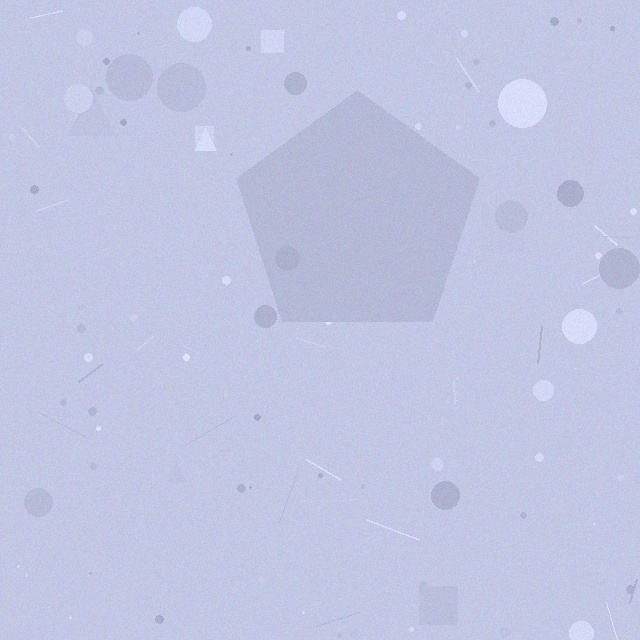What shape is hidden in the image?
A pentagon is hidden in the image.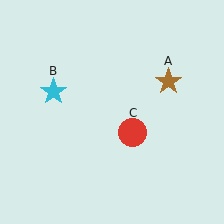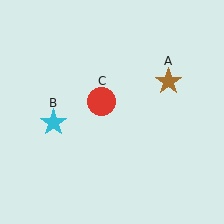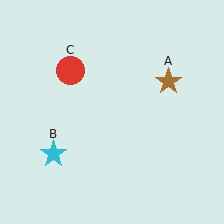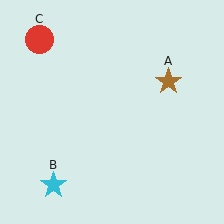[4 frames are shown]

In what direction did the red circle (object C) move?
The red circle (object C) moved up and to the left.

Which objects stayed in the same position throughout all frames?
Brown star (object A) remained stationary.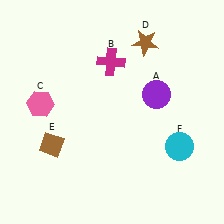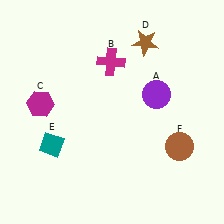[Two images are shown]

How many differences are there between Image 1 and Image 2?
There are 3 differences between the two images.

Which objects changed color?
C changed from pink to magenta. E changed from brown to teal. F changed from cyan to brown.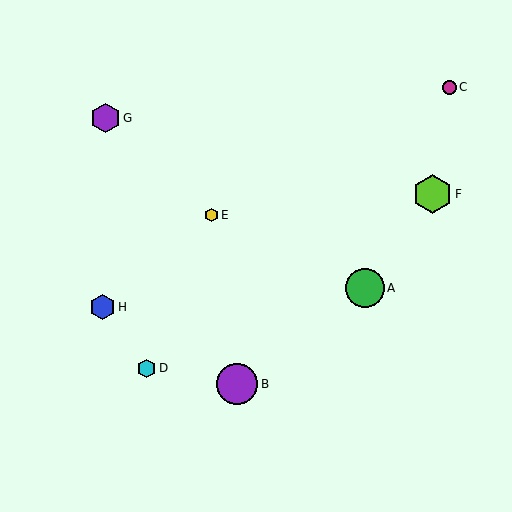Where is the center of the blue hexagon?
The center of the blue hexagon is at (102, 307).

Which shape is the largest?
The purple circle (labeled B) is the largest.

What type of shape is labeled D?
Shape D is a cyan hexagon.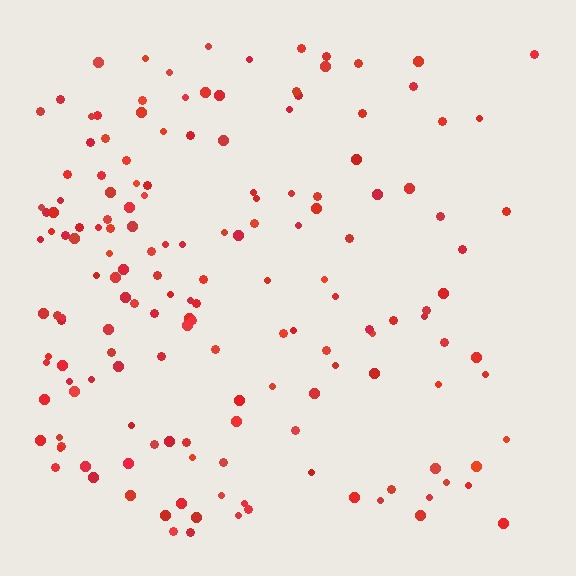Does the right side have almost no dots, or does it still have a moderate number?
Still a moderate number, just noticeably fewer than the left.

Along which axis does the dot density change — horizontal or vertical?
Horizontal.